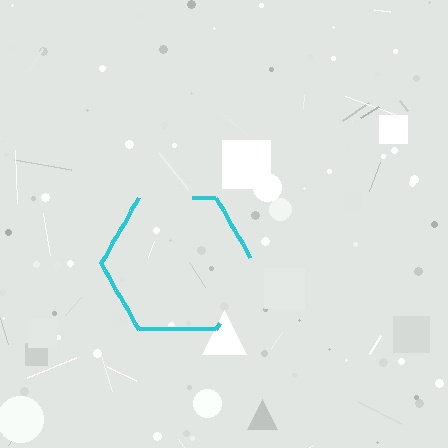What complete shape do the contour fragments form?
The contour fragments form a hexagon.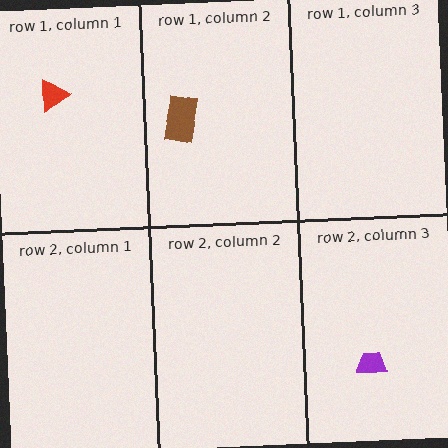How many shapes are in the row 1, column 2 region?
1.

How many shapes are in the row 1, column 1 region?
1.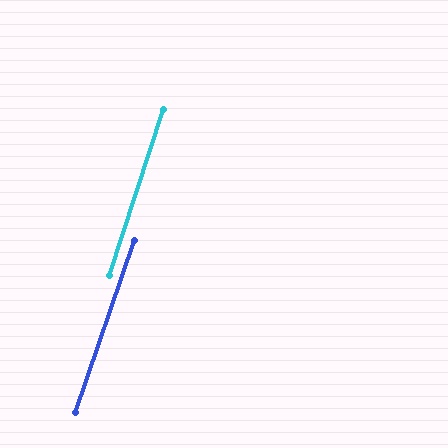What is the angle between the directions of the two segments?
Approximately 1 degree.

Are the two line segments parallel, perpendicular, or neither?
Parallel — their directions differ by only 0.8°.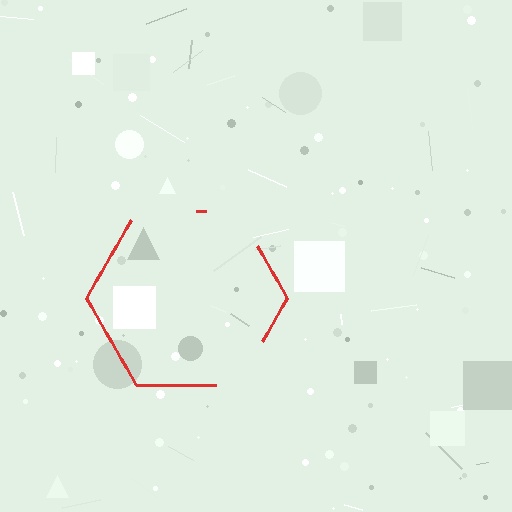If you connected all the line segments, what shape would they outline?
They would outline a hexagon.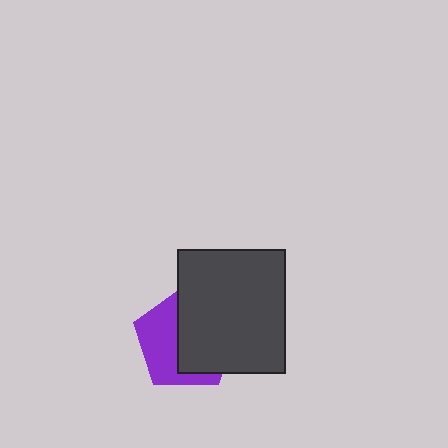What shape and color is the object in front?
The object in front is a dark gray rectangle.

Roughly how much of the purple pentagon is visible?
About half of it is visible (roughly 46%).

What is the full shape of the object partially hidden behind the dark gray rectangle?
The partially hidden object is a purple pentagon.